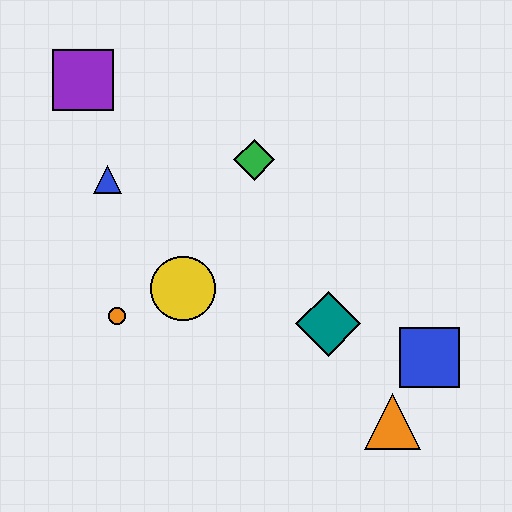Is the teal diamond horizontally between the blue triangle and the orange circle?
No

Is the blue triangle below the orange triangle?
No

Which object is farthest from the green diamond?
The orange triangle is farthest from the green diamond.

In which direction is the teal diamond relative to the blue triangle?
The teal diamond is to the right of the blue triangle.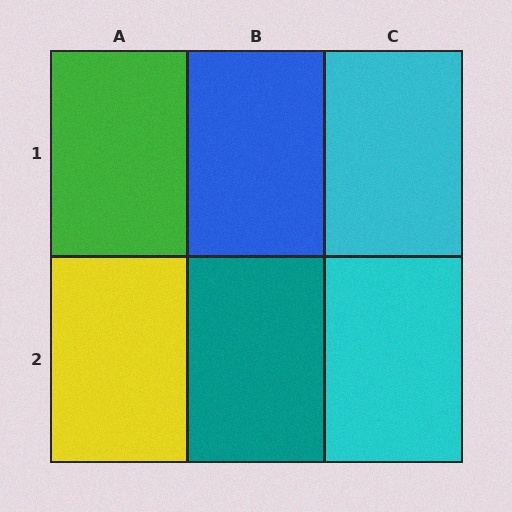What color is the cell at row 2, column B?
Teal.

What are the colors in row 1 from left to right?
Green, blue, cyan.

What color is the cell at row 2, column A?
Yellow.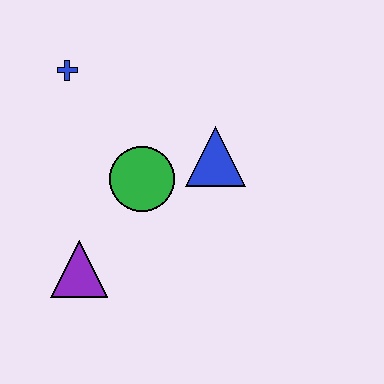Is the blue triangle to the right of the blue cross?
Yes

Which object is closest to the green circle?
The blue triangle is closest to the green circle.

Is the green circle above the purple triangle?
Yes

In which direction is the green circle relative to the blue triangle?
The green circle is to the left of the blue triangle.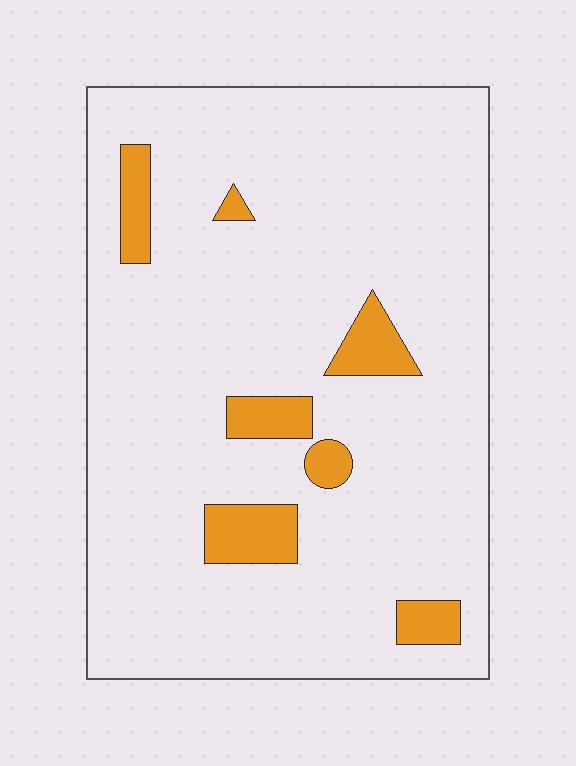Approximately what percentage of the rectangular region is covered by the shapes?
Approximately 10%.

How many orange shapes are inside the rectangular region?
7.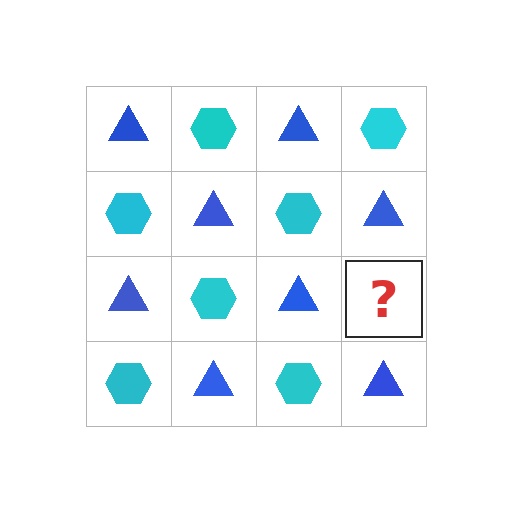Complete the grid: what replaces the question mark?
The question mark should be replaced with a cyan hexagon.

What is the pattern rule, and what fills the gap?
The rule is that it alternates blue triangle and cyan hexagon in a checkerboard pattern. The gap should be filled with a cyan hexagon.